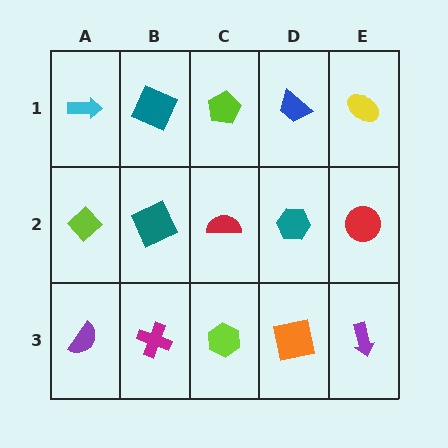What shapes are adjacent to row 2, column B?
A teal square (row 1, column B), a magenta cross (row 3, column B), a lime diamond (row 2, column A), a red semicircle (row 2, column C).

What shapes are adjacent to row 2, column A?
A cyan arrow (row 1, column A), a purple semicircle (row 3, column A), a teal square (row 2, column B).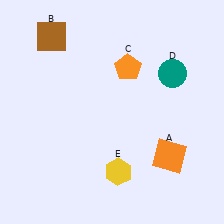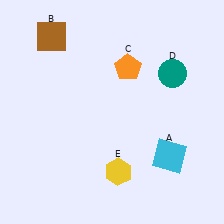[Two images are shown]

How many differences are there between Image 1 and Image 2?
There is 1 difference between the two images.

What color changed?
The square (A) changed from orange in Image 1 to cyan in Image 2.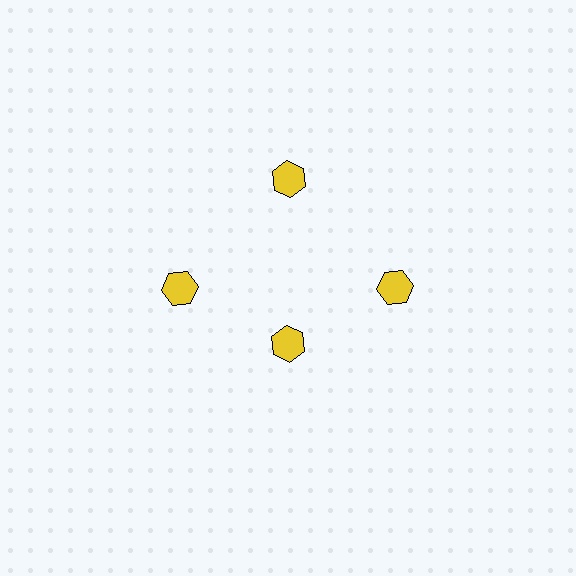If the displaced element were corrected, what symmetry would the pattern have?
It would have 4-fold rotational symmetry — the pattern would map onto itself every 90 degrees.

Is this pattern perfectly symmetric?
No. The 4 yellow hexagons are arranged in a ring, but one element near the 6 o'clock position is pulled inward toward the center, breaking the 4-fold rotational symmetry.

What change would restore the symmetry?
The symmetry would be restored by moving it outward, back onto the ring so that all 4 hexagons sit at equal angles and equal distance from the center.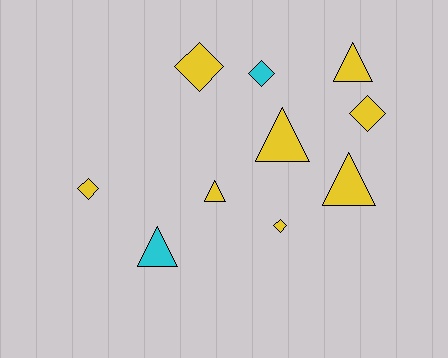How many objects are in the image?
There are 10 objects.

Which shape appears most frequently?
Triangle, with 5 objects.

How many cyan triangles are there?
There is 1 cyan triangle.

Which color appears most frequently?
Yellow, with 8 objects.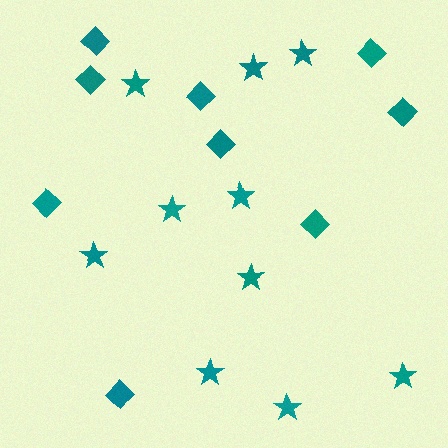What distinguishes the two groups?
There are 2 groups: one group of diamonds (9) and one group of stars (10).